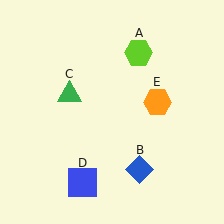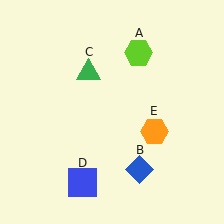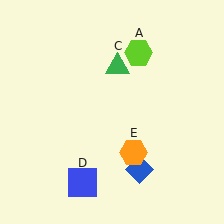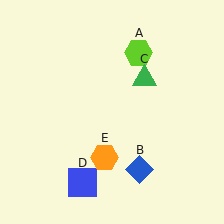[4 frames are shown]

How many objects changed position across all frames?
2 objects changed position: green triangle (object C), orange hexagon (object E).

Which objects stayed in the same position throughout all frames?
Lime hexagon (object A) and blue diamond (object B) and blue square (object D) remained stationary.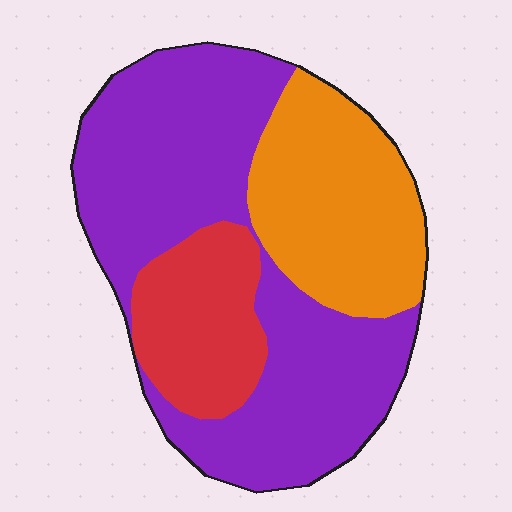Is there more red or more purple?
Purple.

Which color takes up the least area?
Red, at roughly 15%.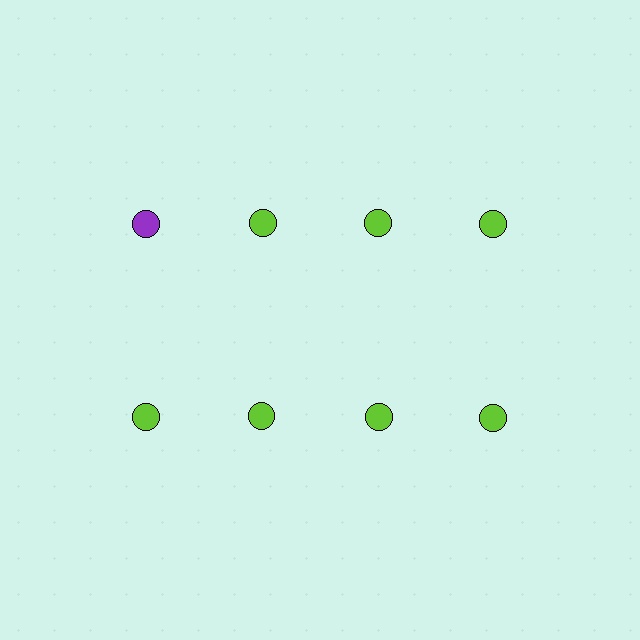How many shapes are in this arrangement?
There are 8 shapes arranged in a grid pattern.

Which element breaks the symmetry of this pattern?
The purple circle in the top row, leftmost column breaks the symmetry. All other shapes are lime circles.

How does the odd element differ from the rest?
It has a different color: purple instead of lime.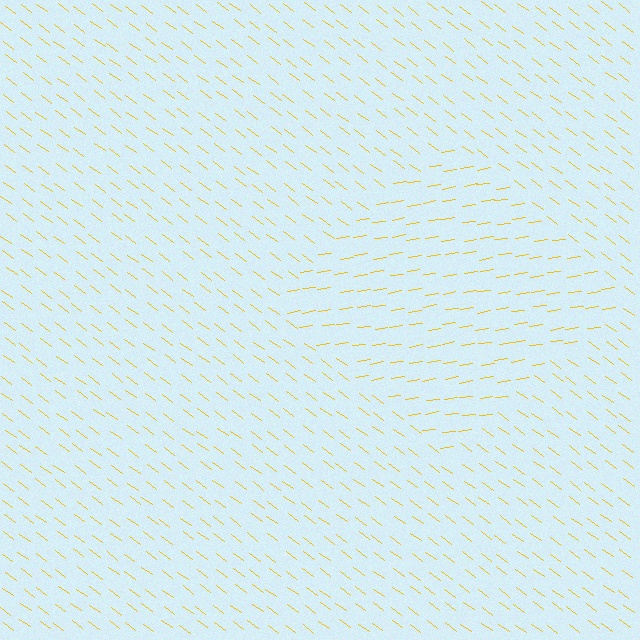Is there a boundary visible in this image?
Yes, there is a texture boundary formed by a change in line orientation.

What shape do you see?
I see a diamond.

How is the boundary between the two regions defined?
The boundary is defined purely by a change in line orientation (approximately 45 degrees difference). All lines are the same color and thickness.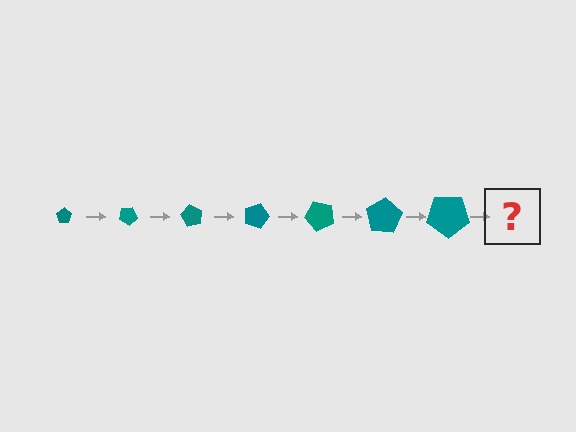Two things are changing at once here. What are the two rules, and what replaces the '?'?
The two rules are that the pentagon grows larger each step and it rotates 30 degrees each step. The '?' should be a pentagon, larger than the previous one and rotated 210 degrees from the start.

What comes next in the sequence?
The next element should be a pentagon, larger than the previous one and rotated 210 degrees from the start.